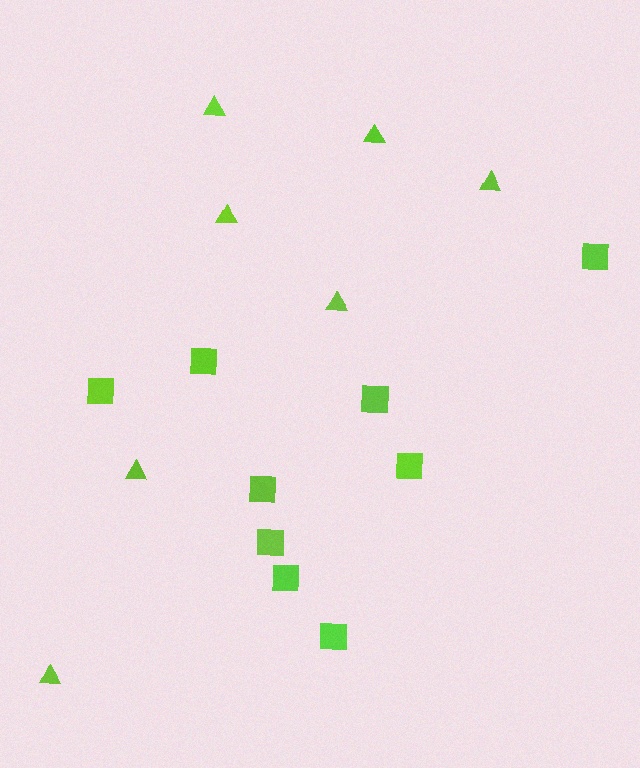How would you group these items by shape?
There are 2 groups: one group of triangles (7) and one group of squares (9).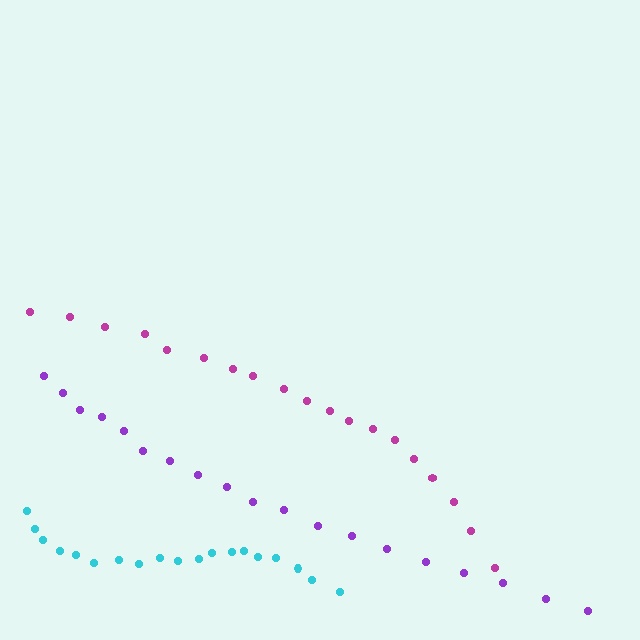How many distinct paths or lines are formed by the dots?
There are 3 distinct paths.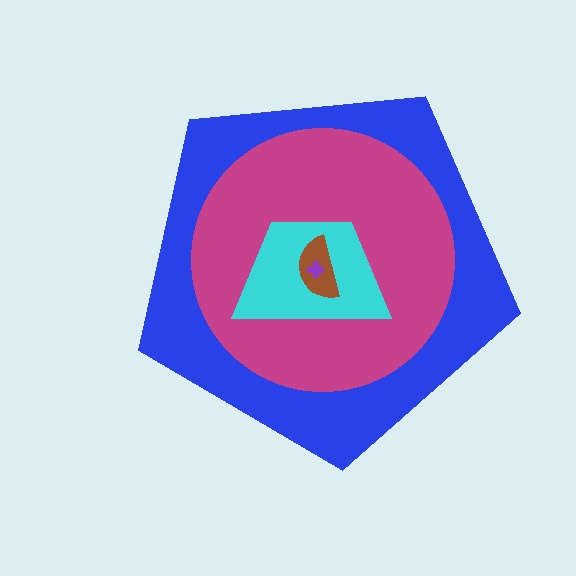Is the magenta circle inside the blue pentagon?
Yes.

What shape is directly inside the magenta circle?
The cyan trapezoid.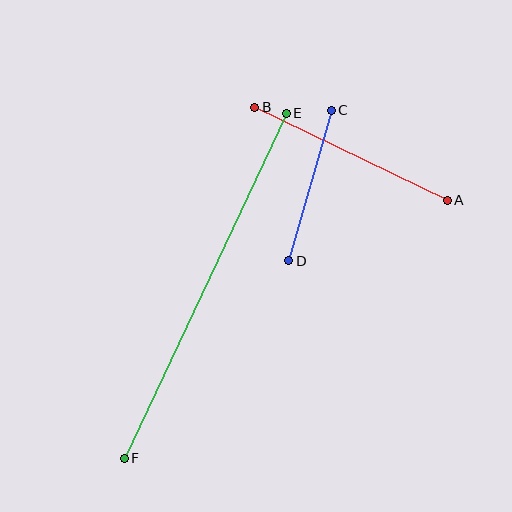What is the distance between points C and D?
The distance is approximately 156 pixels.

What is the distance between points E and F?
The distance is approximately 381 pixels.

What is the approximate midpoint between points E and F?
The midpoint is at approximately (205, 286) pixels.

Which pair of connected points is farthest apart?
Points E and F are farthest apart.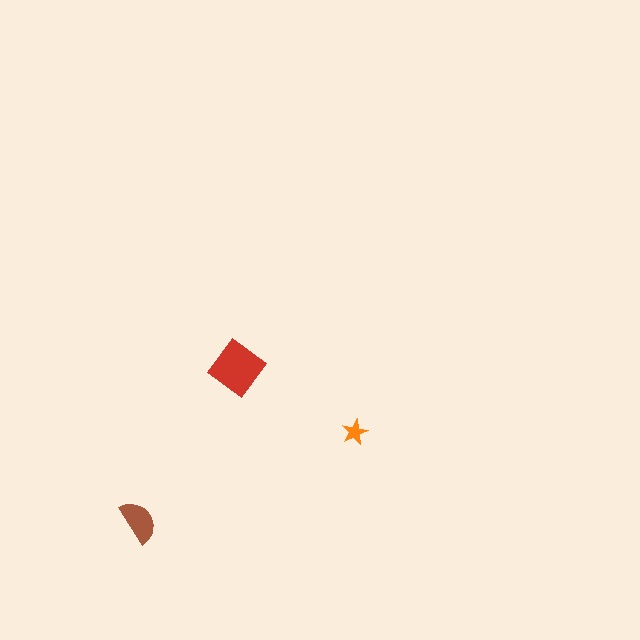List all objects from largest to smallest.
The red diamond, the brown semicircle, the orange star.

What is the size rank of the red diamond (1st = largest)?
1st.